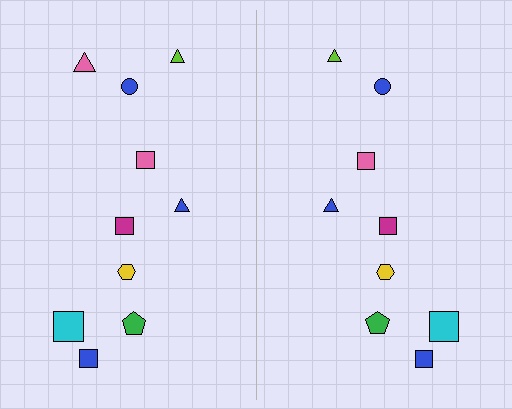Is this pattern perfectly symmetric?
No, the pattern is not perfectly symmetric. A pink triangle is missing from the right side.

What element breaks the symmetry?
A pink triangle is missing from the right side.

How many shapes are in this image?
There are 19 shapes in this image.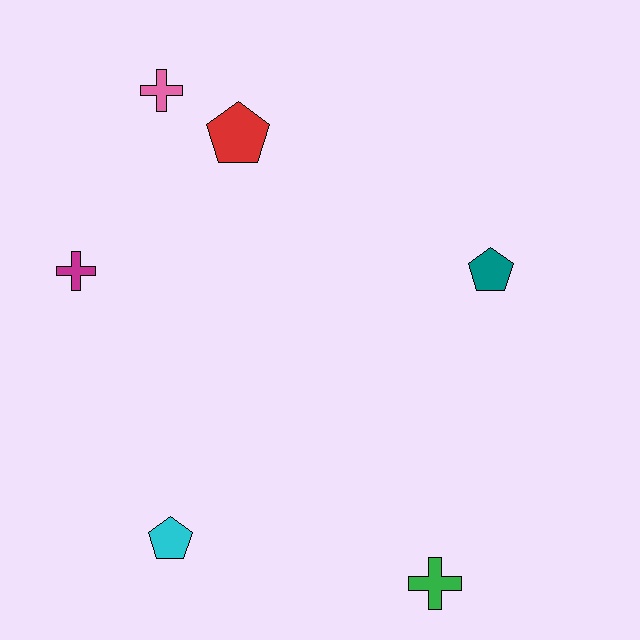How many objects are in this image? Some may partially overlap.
There are 6 objects.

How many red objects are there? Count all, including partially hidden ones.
There is 1 red object.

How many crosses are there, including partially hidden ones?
There are 3 crosses.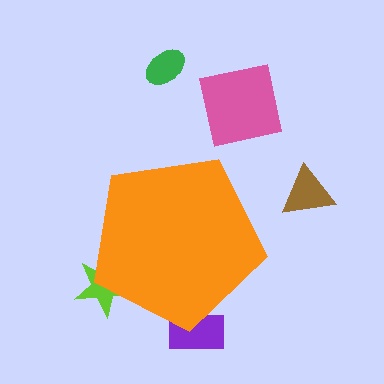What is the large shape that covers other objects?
An orange pentagon.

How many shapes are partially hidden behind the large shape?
2 shapes are partially hidden.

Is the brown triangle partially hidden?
No, the brown triangle is fully visible.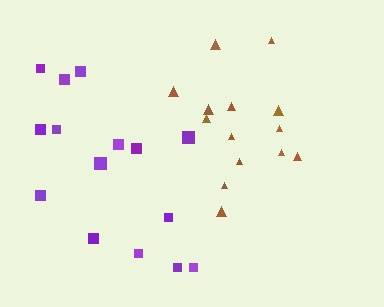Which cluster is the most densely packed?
Brown.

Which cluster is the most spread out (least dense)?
Purple.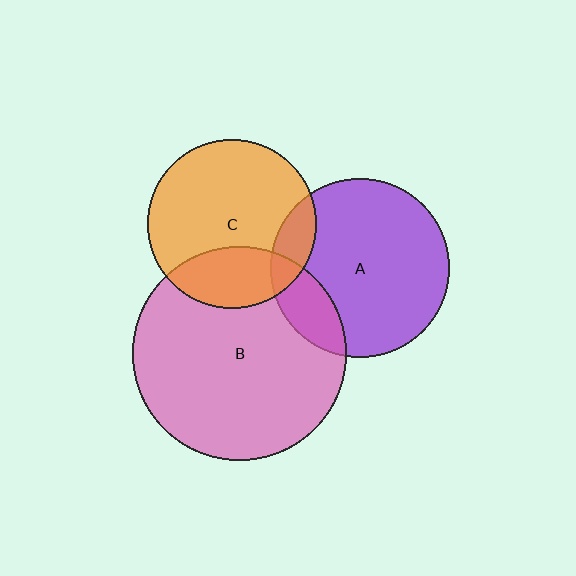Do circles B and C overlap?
Yes.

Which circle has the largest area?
Circle B (pink).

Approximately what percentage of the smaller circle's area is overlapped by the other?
Approximately 25%.